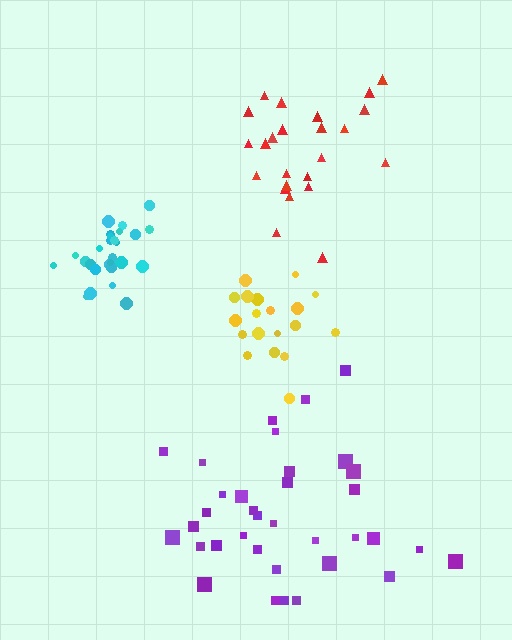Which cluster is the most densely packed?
Cyan.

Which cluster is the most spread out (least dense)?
Purple.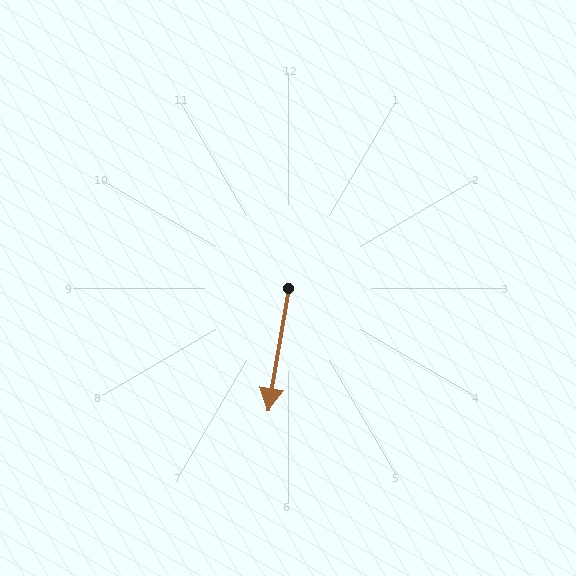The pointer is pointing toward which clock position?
Roughly 6 o'clock.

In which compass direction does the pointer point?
South.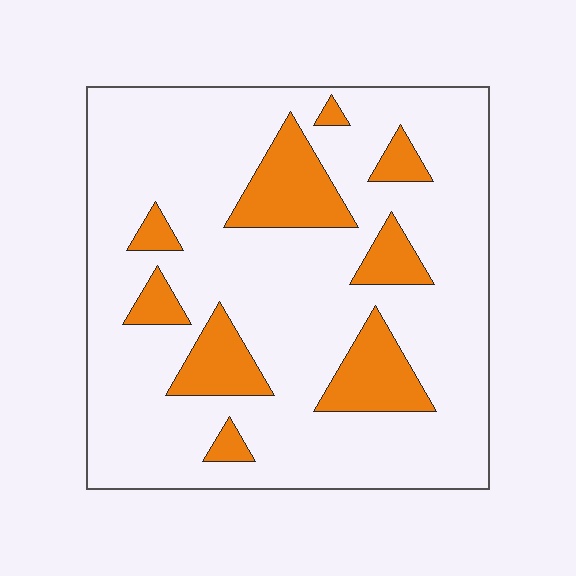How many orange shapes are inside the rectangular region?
9.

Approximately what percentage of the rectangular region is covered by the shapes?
Approximately 20%.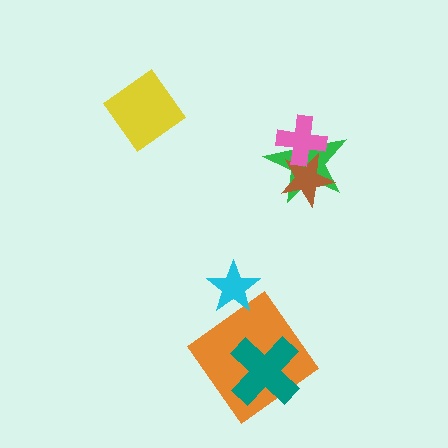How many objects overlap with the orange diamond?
1 object overlaps with the orange diamond.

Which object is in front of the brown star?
The pink cross is in front of the brown star.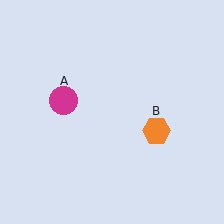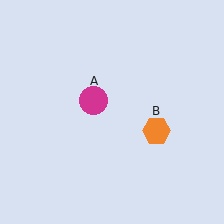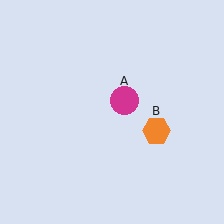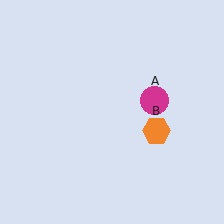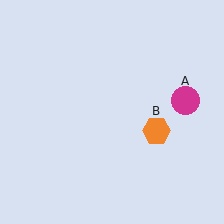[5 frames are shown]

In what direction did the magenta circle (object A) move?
The magenta circle (object A) moved right.